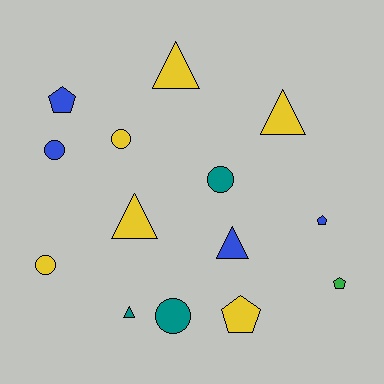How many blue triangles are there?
There is 1 blue triangle.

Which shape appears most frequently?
Circle, with 5 objects.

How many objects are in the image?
There are 14 objects.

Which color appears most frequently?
Yellow, with 6 objects.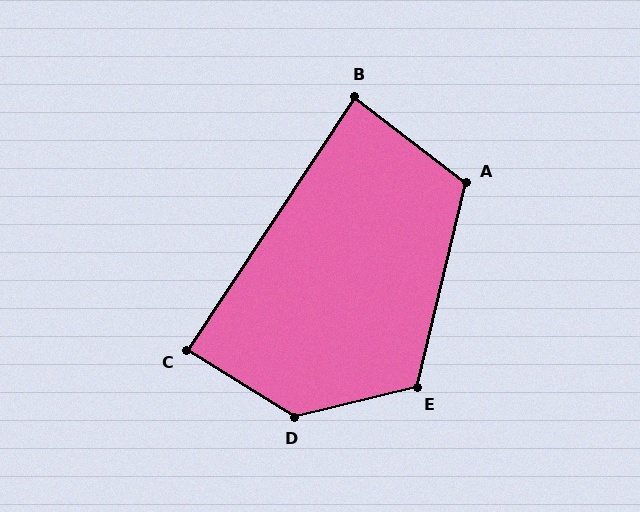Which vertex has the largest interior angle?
D, at approximately 134 degrees.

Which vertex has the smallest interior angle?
B, at approximately 86 degrees.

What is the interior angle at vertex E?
Approximately 117 degrees (obtuse).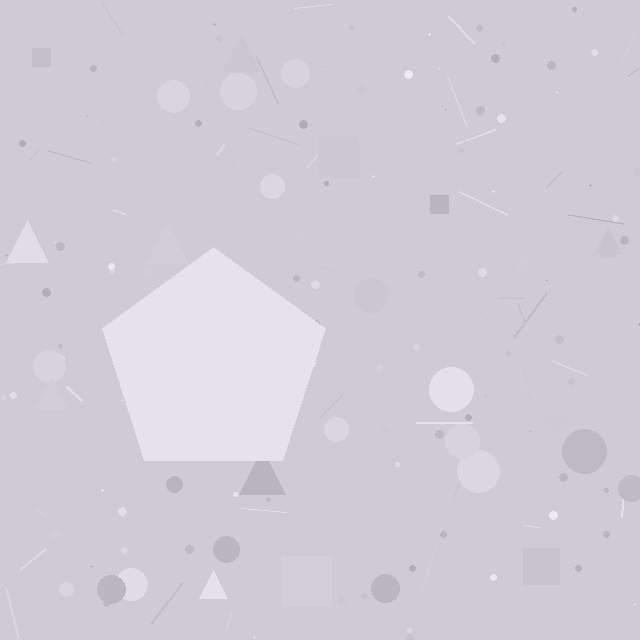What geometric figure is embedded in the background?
A pentagon is embedded in the background.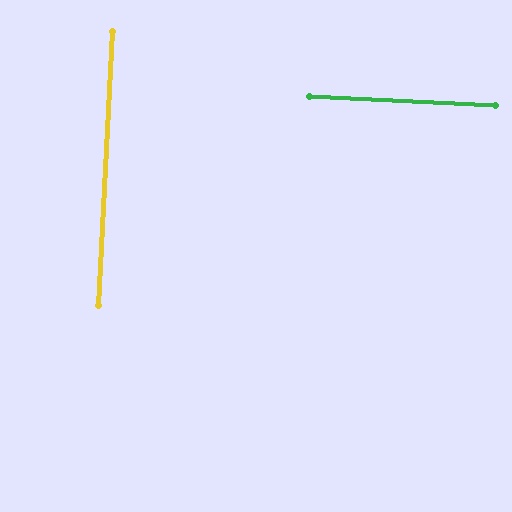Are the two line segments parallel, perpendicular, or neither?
Perpendicular — they meet at approximately 90°.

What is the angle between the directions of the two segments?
Approximately 90 degrees.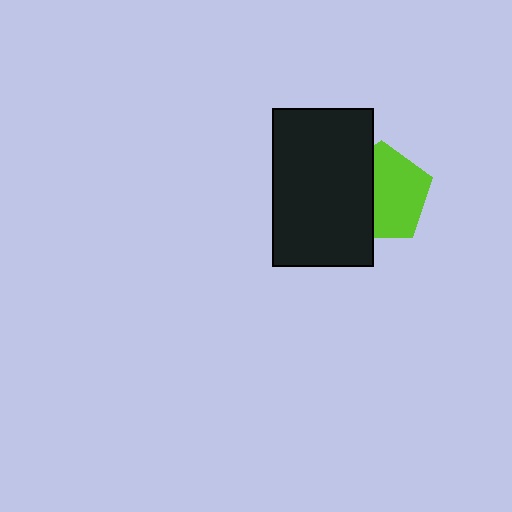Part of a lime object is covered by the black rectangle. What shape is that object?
It is a pentagon.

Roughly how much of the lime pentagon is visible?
About half of it is visible (roughly 60%).